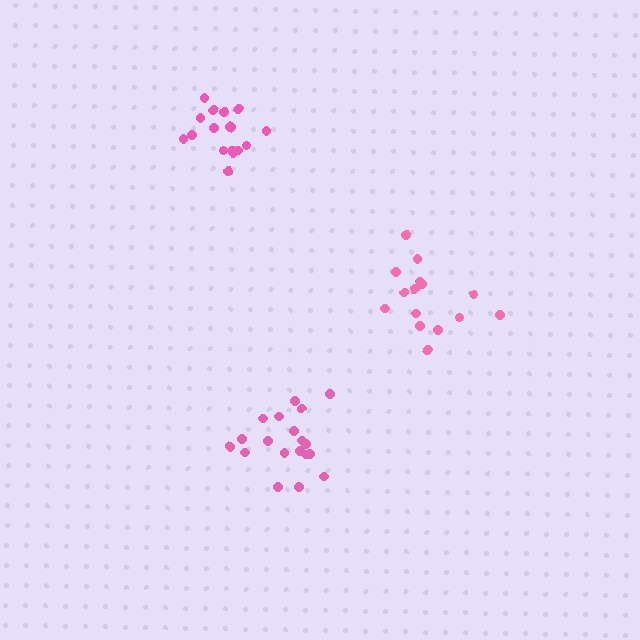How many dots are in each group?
Group 1: 19 dots, Group 2: 17 dots, Group 3: 15 dots (51 total).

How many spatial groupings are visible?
There are 3 spatial groupings.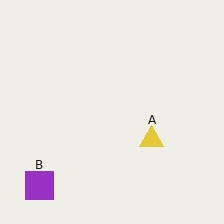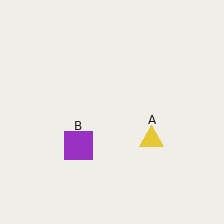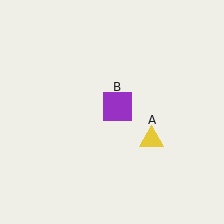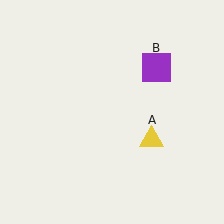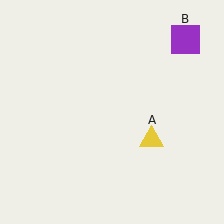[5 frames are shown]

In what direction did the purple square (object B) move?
The purple square (object B) moved up and to the right.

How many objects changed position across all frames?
1 object changed position: purple square (object B).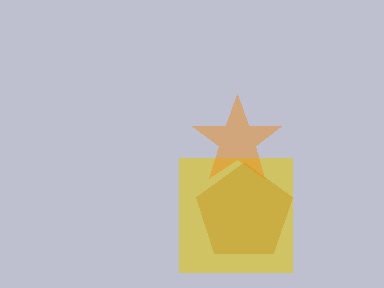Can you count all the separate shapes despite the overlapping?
Yes, there are 3 separate shapes.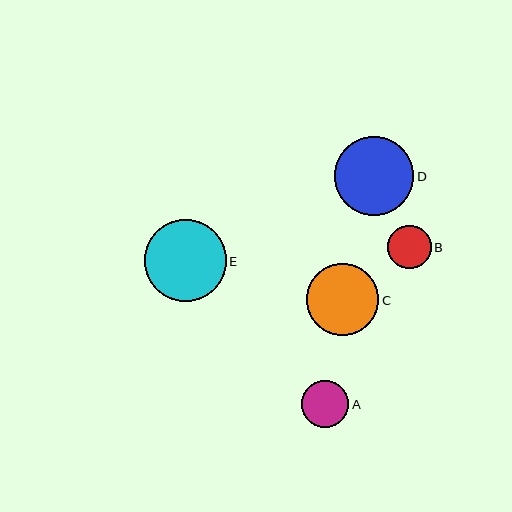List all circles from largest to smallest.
From largest to smallest: E, D, C, A, B.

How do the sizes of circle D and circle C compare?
Circle D and circle C are approximately the same size.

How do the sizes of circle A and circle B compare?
Circle A and circle B are approximately the same size.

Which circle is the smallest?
Circle B is the smallest with a size of approximately 44 pixels.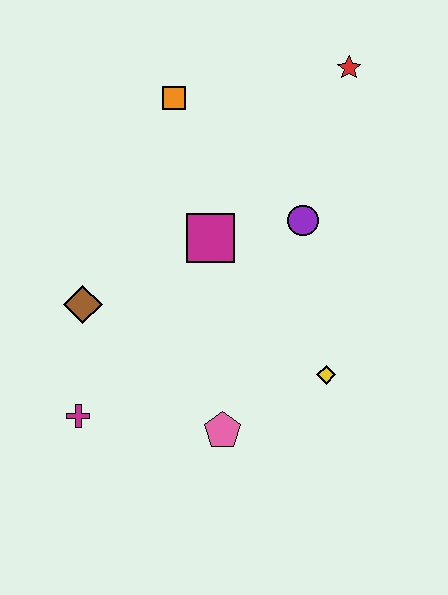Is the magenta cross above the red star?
No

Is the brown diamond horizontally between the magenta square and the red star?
No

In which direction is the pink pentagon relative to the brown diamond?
The pink pentagon is to the right of the brown diamond.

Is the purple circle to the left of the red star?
Yes